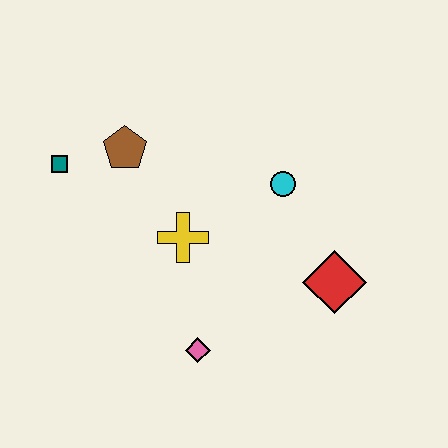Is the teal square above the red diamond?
Yes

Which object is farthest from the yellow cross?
The red diamond is farthest from the yellow cross.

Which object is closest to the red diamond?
The cyan circle is closest to the red diamond.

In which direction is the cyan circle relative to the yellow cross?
The cyan circle is to the right of the yellow cross.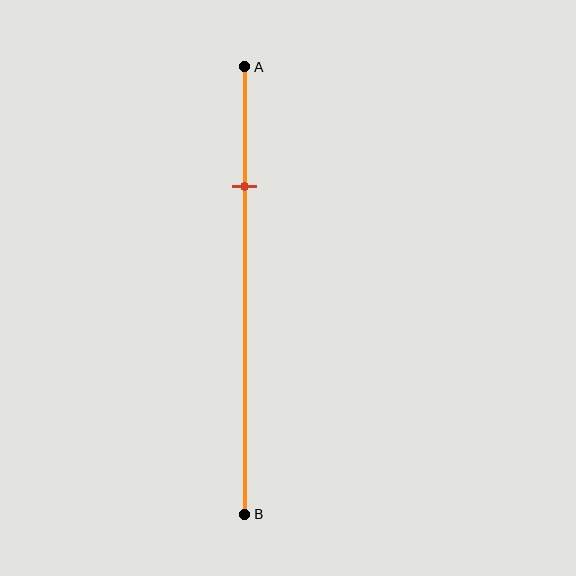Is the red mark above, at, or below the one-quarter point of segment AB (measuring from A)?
The red mark is approximately at the one-quarter point of segment AB.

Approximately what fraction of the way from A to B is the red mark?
The red mark is approximately 25% of the way from A to B.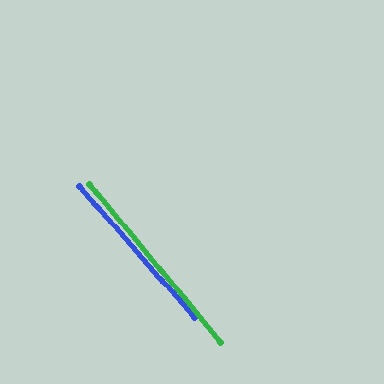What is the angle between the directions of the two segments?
Approximately 1 degree.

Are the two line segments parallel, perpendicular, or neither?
Parallel — their directions differ by only 1.2°.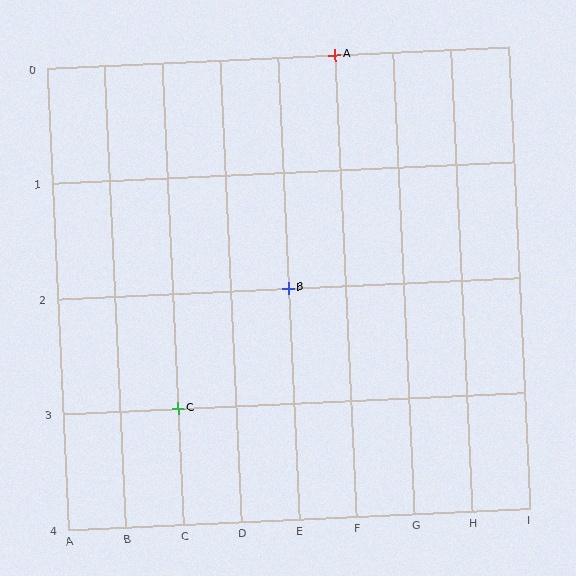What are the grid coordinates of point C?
Point C is at grid coordinates (C, 3).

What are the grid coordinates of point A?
Point A is at grid coordinates (F, 0).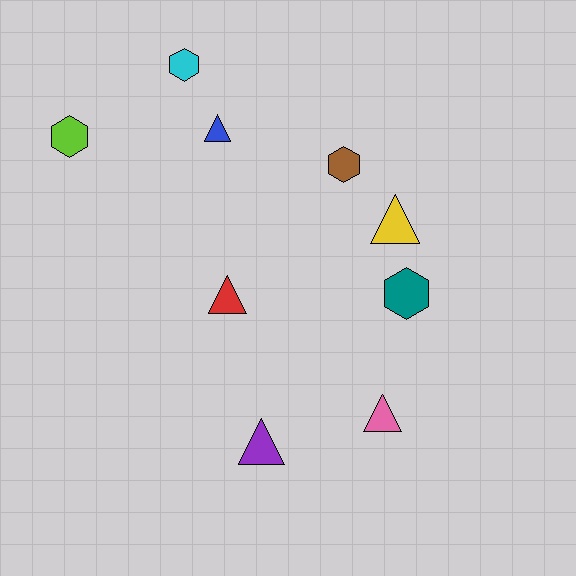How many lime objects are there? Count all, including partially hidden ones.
There is 1 lime object.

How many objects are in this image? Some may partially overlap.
There are 9 objects.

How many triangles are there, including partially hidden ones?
There are 5 triangles.